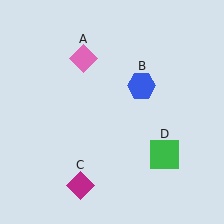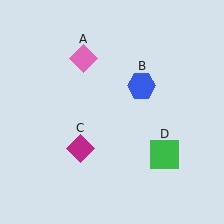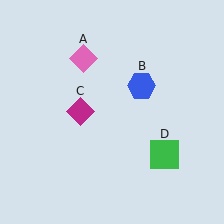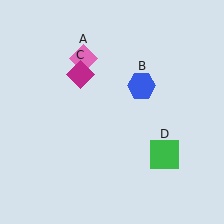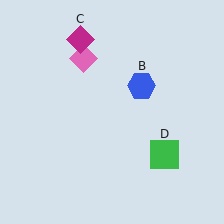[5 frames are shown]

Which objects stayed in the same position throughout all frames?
Pink diamond (object A) and blue hexagon (object B) and green square (object D) remained stationary.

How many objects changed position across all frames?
1 object changed position: magenta diamond (object C).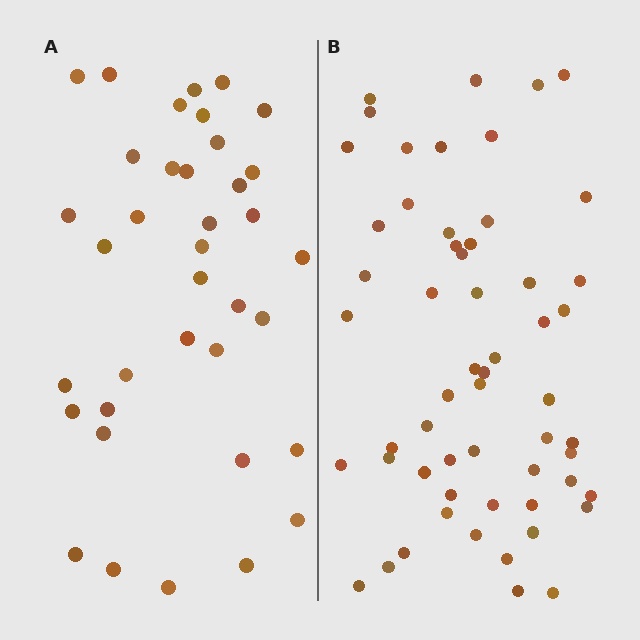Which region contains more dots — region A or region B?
Region B (the right region) has more dots.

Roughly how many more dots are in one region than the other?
Region B has approximately 20 more dots than region A.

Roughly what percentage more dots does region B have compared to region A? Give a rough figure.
About 55% more.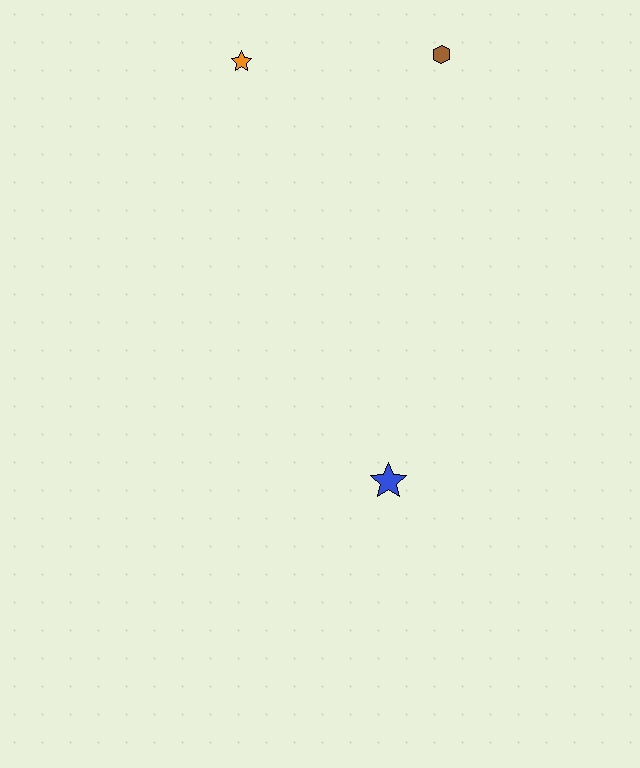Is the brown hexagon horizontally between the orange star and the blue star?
No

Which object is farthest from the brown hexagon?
The blue star is farthest from the brown hexagon.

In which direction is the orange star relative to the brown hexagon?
The orange star is to the left of the brown hexagon.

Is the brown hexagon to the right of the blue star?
Yes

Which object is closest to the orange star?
The brown hexagon is closest to the orange star.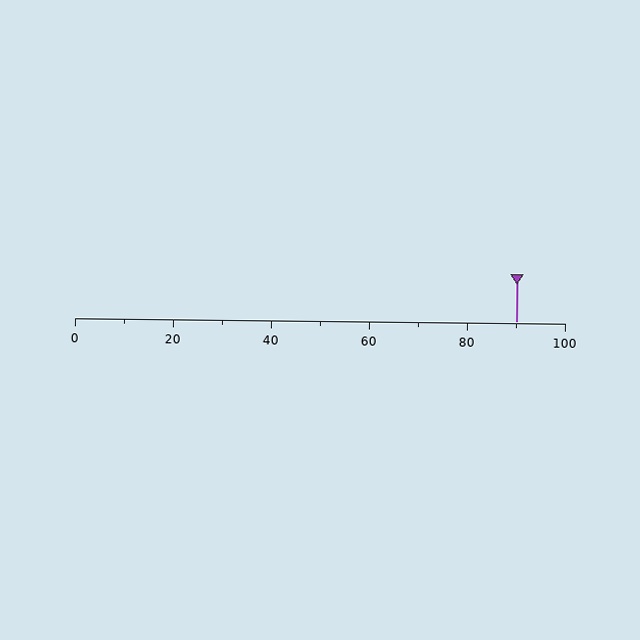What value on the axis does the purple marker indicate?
The marker indicates approximately 90.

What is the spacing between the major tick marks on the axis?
The major ticks are spaced 20 apart.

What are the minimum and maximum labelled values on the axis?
The axis runs from 0 to 100.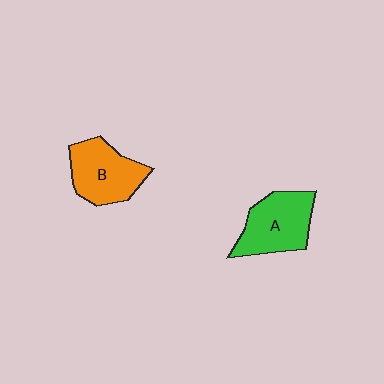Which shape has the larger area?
Shape A (green).